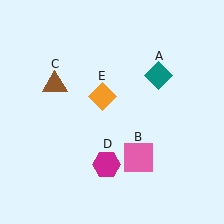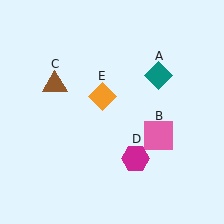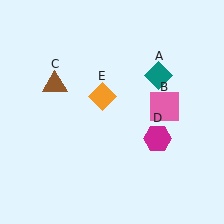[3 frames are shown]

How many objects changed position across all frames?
2 objects changed position: pink square (object B), magenta hexagon (object D).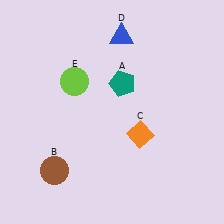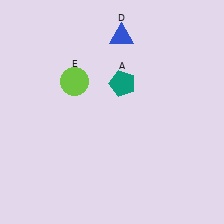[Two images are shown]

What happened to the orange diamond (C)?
The orange diamond (C) was removed in Image 2. It was in the bottom-right area of Image 1.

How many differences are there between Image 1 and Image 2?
There are 2 differences between the two images.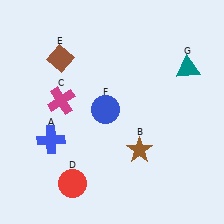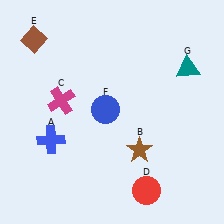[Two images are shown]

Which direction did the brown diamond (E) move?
The brown diamond (E) moved left.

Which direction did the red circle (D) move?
The red circle (D) moved right.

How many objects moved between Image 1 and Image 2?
2 objects moved between the two images.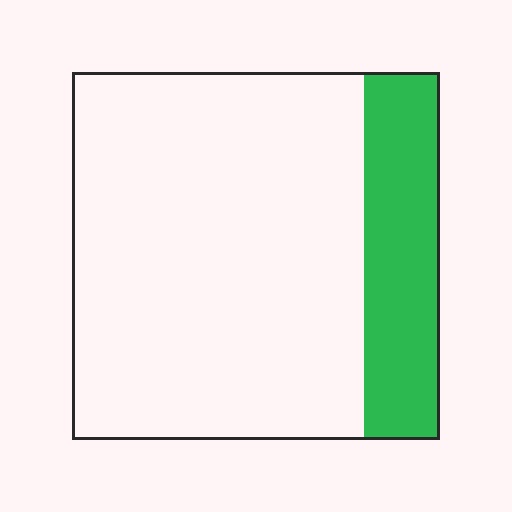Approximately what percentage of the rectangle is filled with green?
Approximately 20%.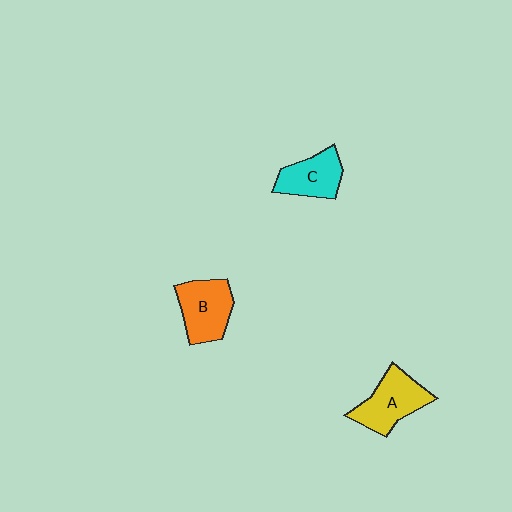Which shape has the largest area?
Shape A (yellow).